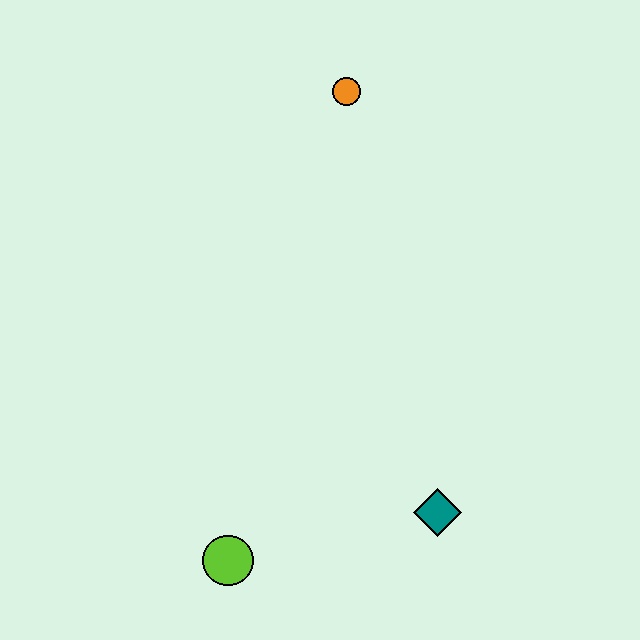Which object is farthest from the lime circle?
The orange circle is farthest from the lime circle.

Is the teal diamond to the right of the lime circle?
Yes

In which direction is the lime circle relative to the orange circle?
The lime circle is below the orange circle.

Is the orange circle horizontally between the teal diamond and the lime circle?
Yes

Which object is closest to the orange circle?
The teal diamond is closest to the orange circle.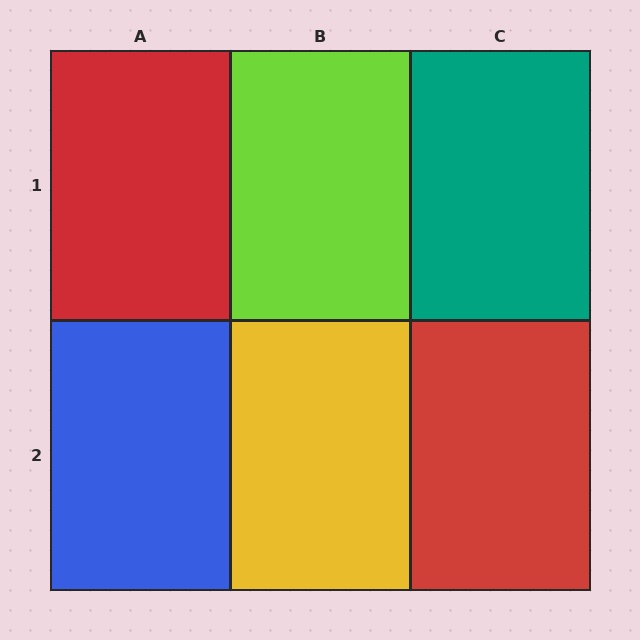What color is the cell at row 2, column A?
Blue.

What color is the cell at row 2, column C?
Red.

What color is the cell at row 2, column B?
Yellow.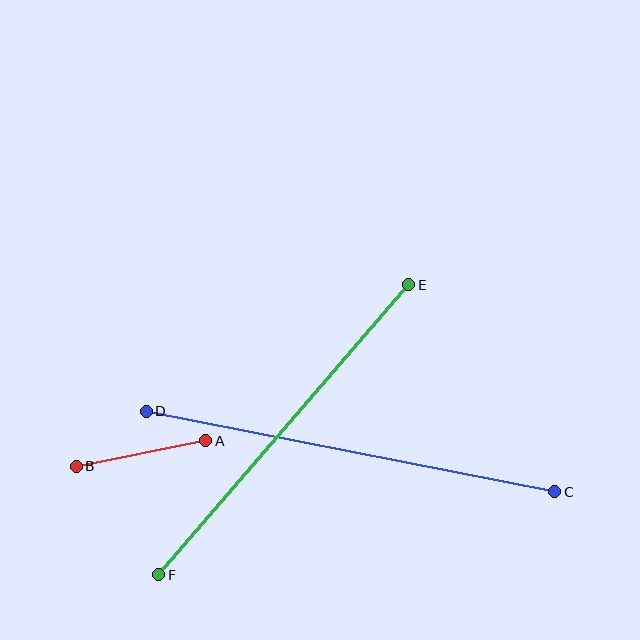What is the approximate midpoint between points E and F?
The midpoint is at approximately (284, 430) pixels.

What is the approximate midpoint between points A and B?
The midpoint is at approximately (141, 453) pixels.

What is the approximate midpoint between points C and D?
The midpoint is at approximately (350, 451) pixels.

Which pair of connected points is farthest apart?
Points C and D are farthest apart.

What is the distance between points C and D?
The distance is approximately 416 pixels.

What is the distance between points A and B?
The distance is approximately 132 pixels.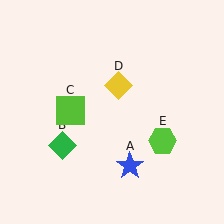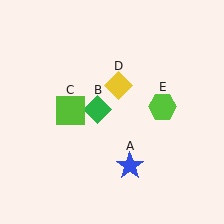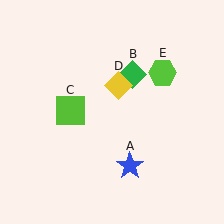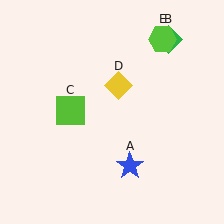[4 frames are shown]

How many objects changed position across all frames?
2 objects changed position: green diamond (object B), lime hexagon (object E).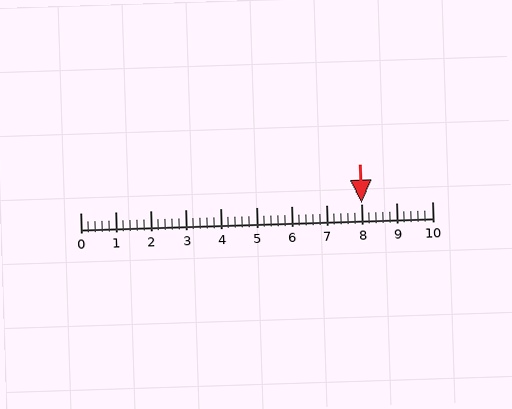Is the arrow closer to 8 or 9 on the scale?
The arrow is closer to 8.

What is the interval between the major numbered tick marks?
The major tick marks are spaced 1 units apart.